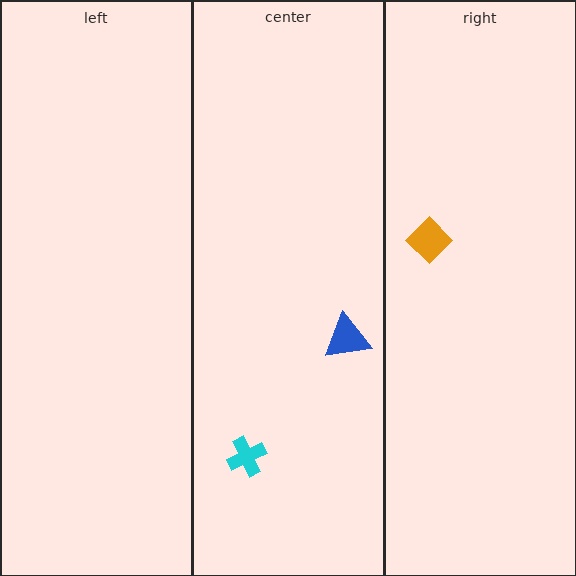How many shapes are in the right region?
1.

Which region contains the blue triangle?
The center region.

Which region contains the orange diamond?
The right region.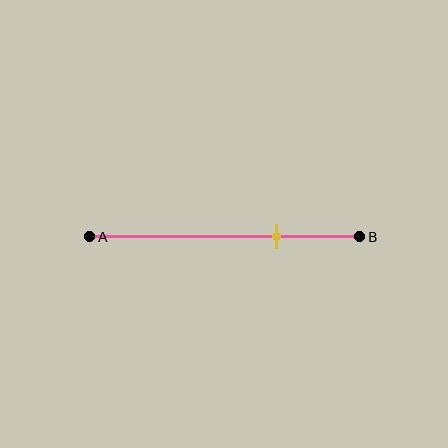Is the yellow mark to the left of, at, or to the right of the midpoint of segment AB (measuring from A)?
The yellow mark is to the right of the midpoint of segment AB.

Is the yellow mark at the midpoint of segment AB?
No, the mark is at about 70% from A, not at the 50% midpoint.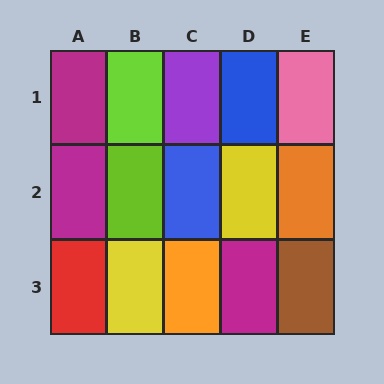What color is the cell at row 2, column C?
Blue.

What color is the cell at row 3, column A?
Red.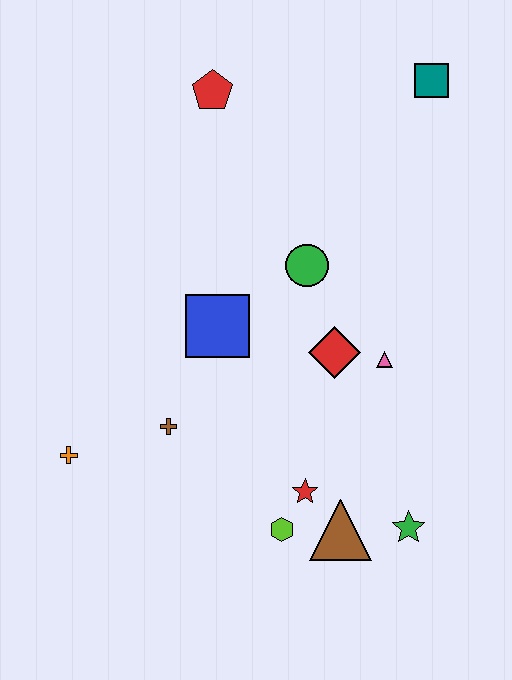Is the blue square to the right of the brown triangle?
No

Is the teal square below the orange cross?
No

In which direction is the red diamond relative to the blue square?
The red diamond is to the right of the blue square.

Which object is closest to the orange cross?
The brown cross is closest to the orange cross.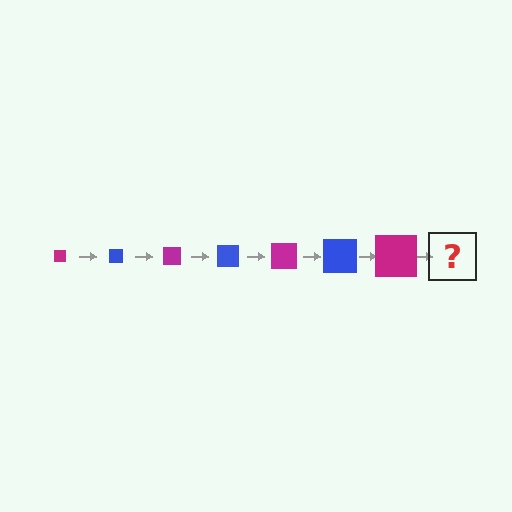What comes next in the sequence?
The next element should be a blue square, larger than the previous one.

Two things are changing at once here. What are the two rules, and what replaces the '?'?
The two rules are that the square grows larger each step and the color cycles through magenta and blue. The '?' should be a blue square, larger than the previous one.